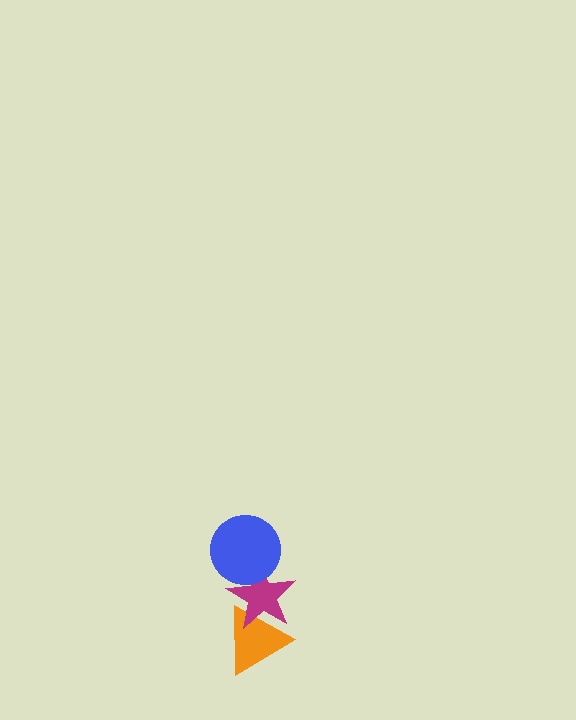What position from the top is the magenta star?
The magenta star is 2nd from the top.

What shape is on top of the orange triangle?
The magenta star is on top of the orange triangle.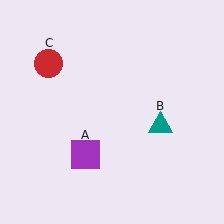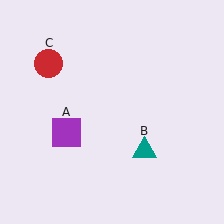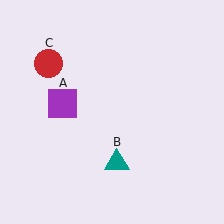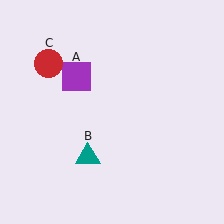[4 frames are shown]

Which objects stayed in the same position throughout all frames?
Red circle (object C) remained stationary.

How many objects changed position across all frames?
2 objects changed position: purple square (object A), teal triangle (object B).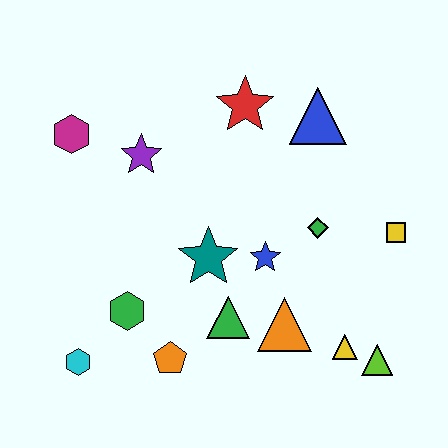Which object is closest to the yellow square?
The green diamond is closest to the yellow square.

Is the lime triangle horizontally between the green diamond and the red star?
No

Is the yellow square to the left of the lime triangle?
No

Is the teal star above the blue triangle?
No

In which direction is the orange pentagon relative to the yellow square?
The orange pentagon is to the left of the yellow square.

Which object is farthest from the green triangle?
The magenta hexagon is farthest from the green triangle.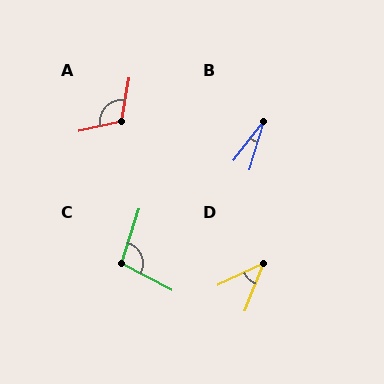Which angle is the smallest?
B, at approximately 21 degrees.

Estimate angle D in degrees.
Approximately 43 degrees.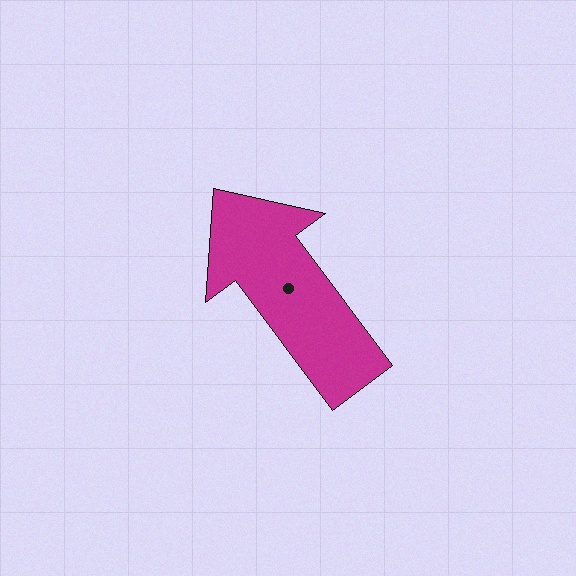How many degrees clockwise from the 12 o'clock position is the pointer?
Approximately 323 degrees.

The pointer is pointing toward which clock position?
Roughly 11 o'clock.